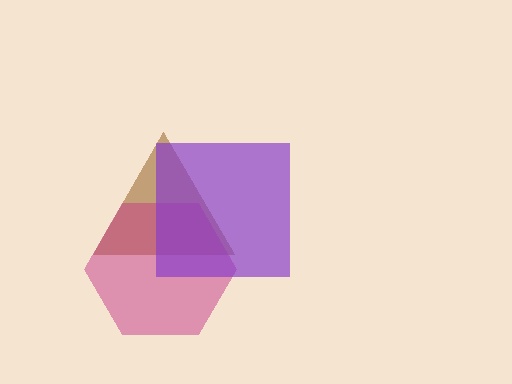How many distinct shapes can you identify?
There are 3 distinct shapes: a brown triangle, a magenta hexagon, a purple square.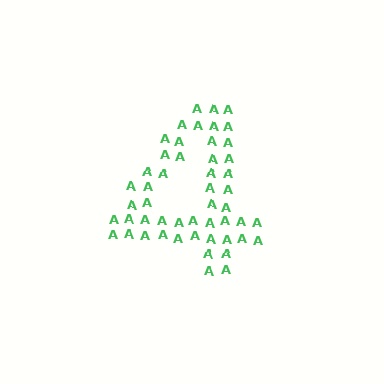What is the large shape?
The large shape is the digit 4.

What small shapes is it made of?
It is made of small letter A's.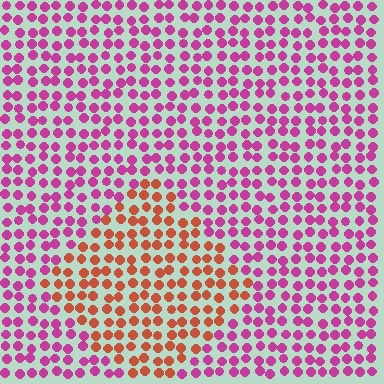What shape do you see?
I see a diamond.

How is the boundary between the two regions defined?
The boundary is defined purely by a slight shift in hue (about 53 degrees). Spacing, size, and orientation are identical on both sides.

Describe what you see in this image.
The image is filled with small magenta elements in a uniform arrangement. A diamond-shaped region is visible where the elements are tinted to a slightly different hue, forming a subtle color boundary.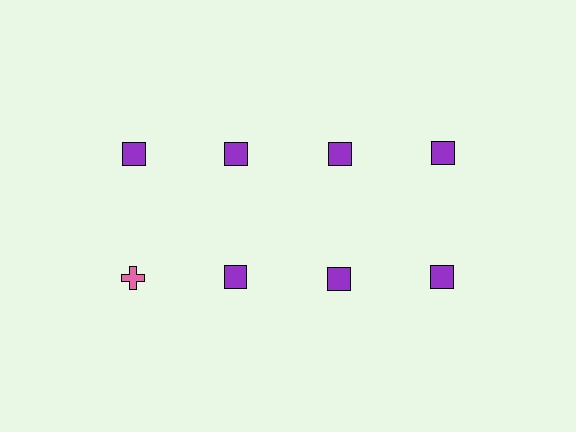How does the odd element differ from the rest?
It differs in both color (pink instead of purple) and shape (cross instead of square).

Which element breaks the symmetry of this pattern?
The pink cross in the second row, leftmost column breaks the symmetry. All other shapes are purple squares.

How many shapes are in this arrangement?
There are 8 shapes arranged in a grid pattern.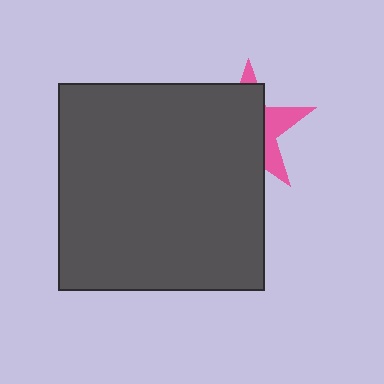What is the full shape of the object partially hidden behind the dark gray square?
The partially hidden object is a pink star.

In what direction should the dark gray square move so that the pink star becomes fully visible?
The dark gray square should move left. That is the shortest direction to clear the overlap and leave the pink star fully visible.